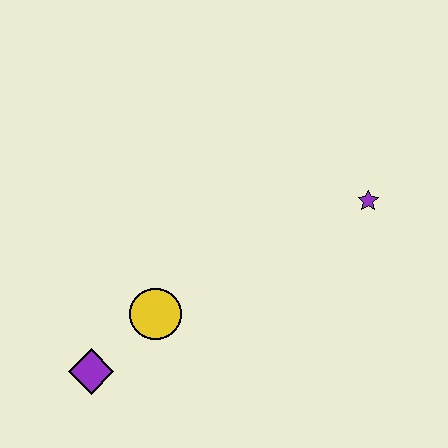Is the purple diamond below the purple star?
Yes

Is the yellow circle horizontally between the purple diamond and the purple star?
Yes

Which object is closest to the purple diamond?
The yellow circle is closest to the purple diamond.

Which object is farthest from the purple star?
The purple diamond is farthest from the purple star.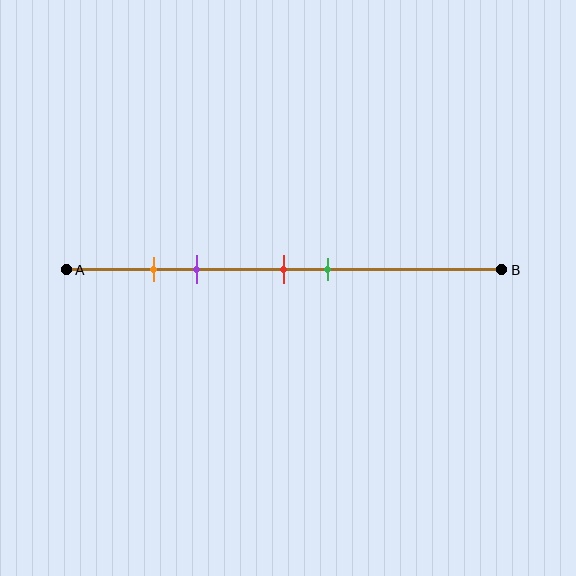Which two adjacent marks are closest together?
The orange and purple marks are the closest adjacent pair.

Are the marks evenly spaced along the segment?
No, the marks are not evenly spaced.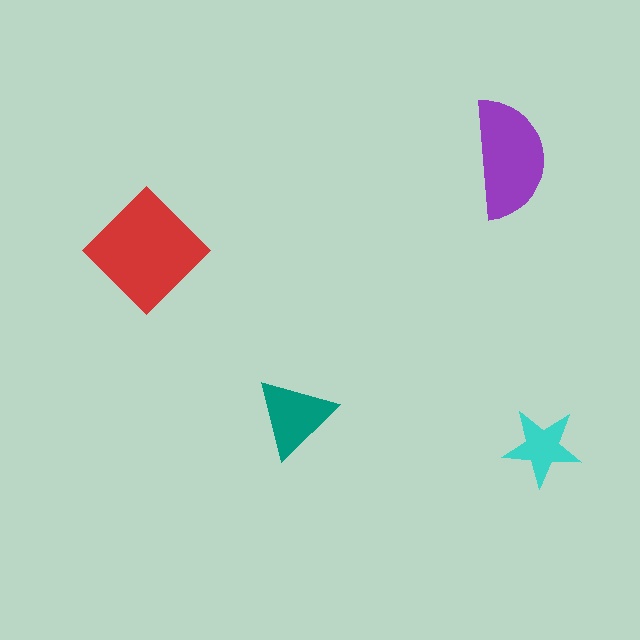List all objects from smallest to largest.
The cyan star, the teal triangle, the purple semicircle, the red diamond.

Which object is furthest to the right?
The cyan star is rightmost.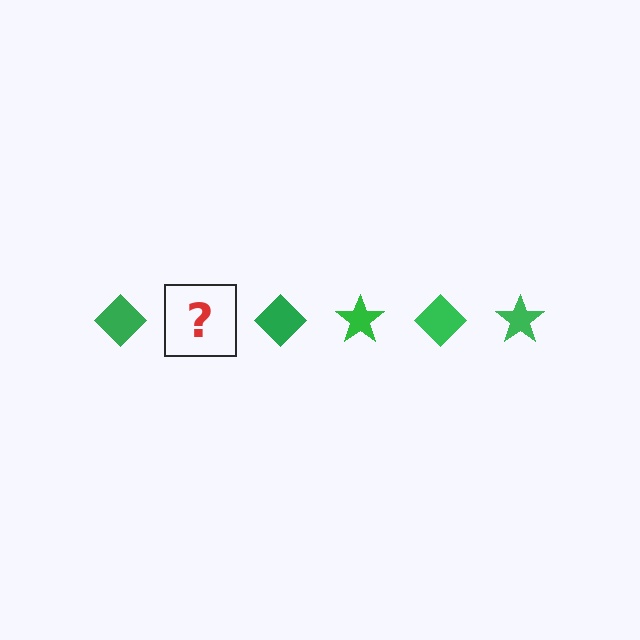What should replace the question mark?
The question mark should be replaced with a green star.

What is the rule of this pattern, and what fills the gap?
The rule is that the pattern cycles through diamond, star shapes in green. The gap should be filled with a green star.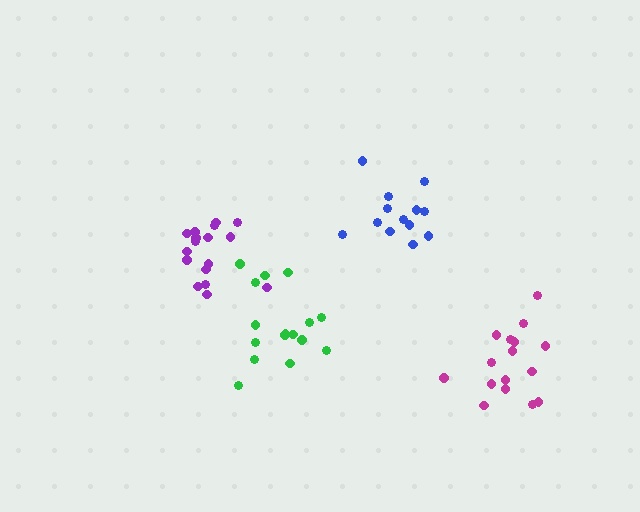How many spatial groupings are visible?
There are 4 spatial groupings.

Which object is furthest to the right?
The magenta cluster is rightmost.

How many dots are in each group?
Group 1: 17 dots, Group 2: 13 dots, Group 3: 16 dots, Group 4: 16 dots (62 total).